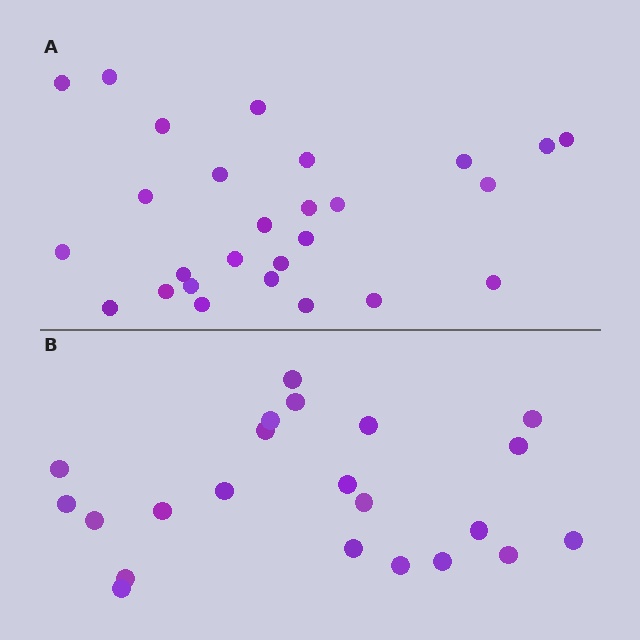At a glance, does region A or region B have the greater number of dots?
Region A (the top region) has more dots.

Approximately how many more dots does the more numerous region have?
Region A has about 5 more dots than region B.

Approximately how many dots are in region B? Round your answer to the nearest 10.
About 20 dots. (The exact count is 22, which rounds to 20.)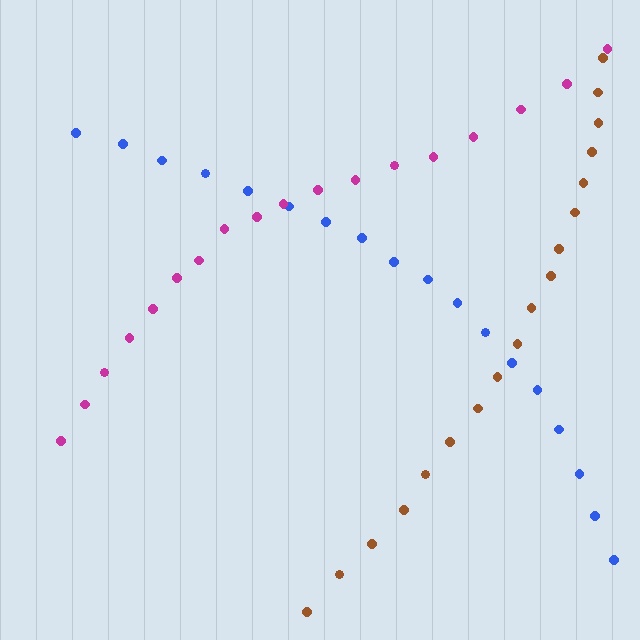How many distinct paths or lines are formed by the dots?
There are 3 distinct paths.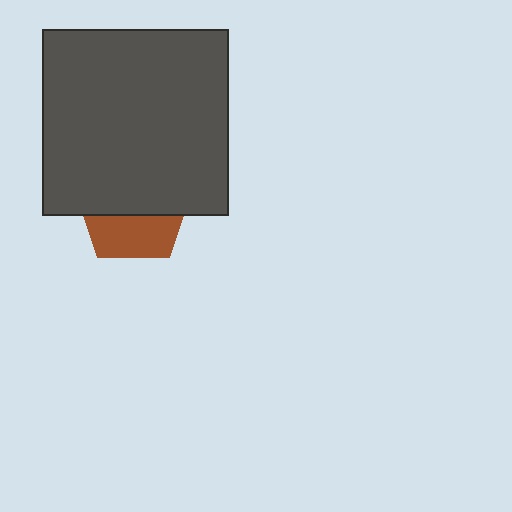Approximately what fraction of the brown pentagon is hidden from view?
Roughly 60% of the brown pentagon is hidden behind the dark gray square.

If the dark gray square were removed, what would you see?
You would see the complete brown pentagon.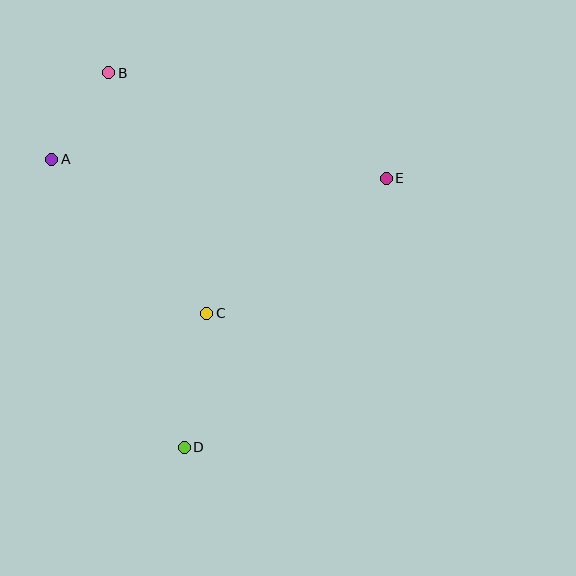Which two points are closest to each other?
Points A and B are closest to each other.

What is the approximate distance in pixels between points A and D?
The distance between A and D is approximately 317 pixels.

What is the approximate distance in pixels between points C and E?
The distance between C and E is approximately 224 pixels.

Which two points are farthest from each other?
Points B and D are farthest from each other.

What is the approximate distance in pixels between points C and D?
The distance between C and D is approximately 136 pixels.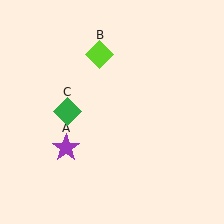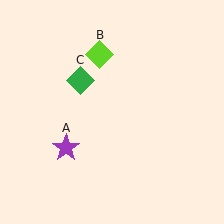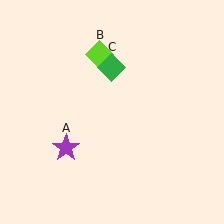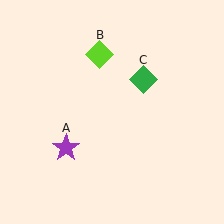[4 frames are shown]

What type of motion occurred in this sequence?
The green diamond (object C) rotated clockwise around the center of the scene.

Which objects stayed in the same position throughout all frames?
Purple star (object A) and lime diamond (object B) remained stationary.